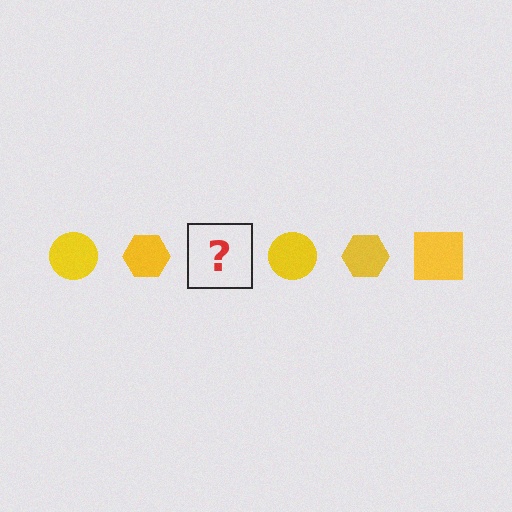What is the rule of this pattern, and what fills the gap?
The rule is that the pattern cycles through circle, hexagon, square shapes in yellow. The gap should be filled with a yellow square.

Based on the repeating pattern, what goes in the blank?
The blank should be a yellow square.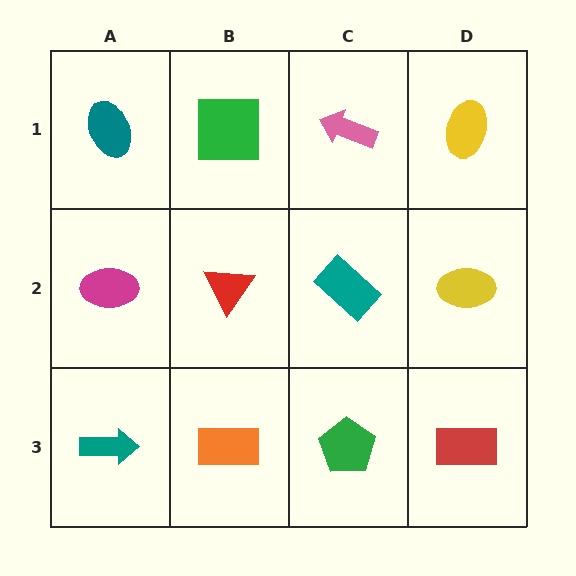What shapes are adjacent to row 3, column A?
A magenta ellipse (row 2, column A), an orange rectangle (row 3, column B).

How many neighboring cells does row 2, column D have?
3.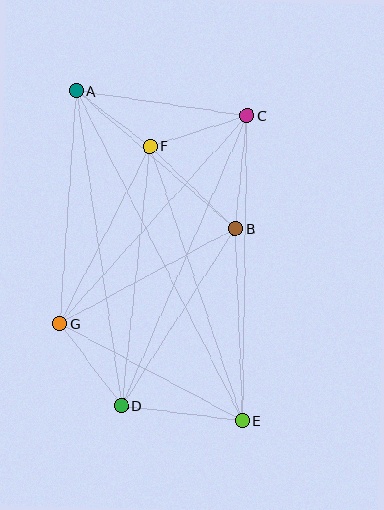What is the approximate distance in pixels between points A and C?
The distance between A and C is approximately 173 pixels.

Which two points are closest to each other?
Points A and F are closest to each other.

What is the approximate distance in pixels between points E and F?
The distance between E and F is approximately 290 pixels.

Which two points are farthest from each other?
Points A and E are farthest from each other.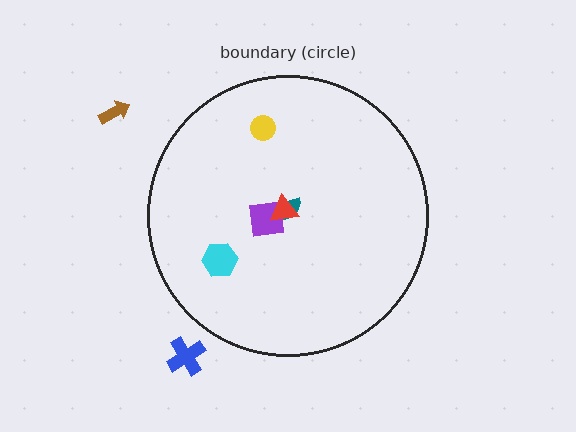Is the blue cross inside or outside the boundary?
Outside.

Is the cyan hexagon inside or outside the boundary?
Inside.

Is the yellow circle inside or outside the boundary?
Inside.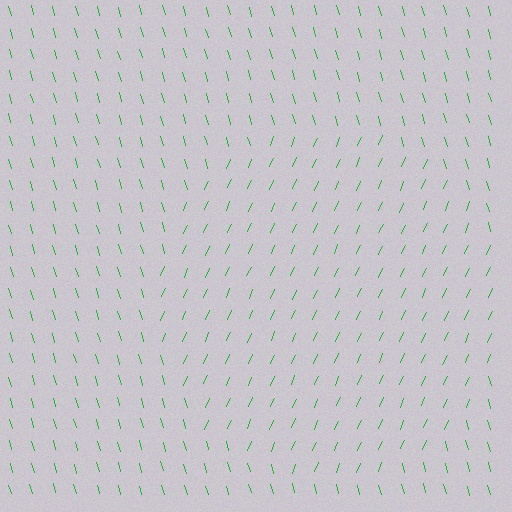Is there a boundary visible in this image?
Yes, there is a texture boundary formed by a change in line orientation.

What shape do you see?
I see a circle.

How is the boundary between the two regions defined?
The boundary is defined purely by a change in line orientation (approximately 40 degrees difference). All lines are the same color and thickness.